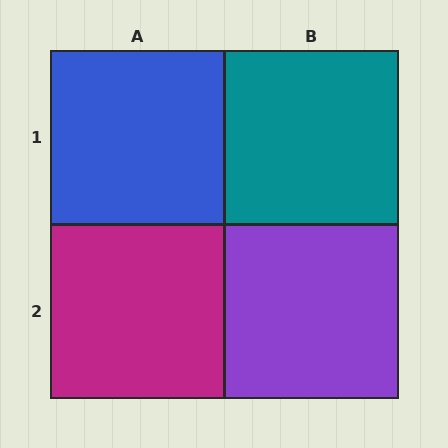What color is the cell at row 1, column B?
Teal.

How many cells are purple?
1 cell is purple.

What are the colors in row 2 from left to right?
Magenta, purple.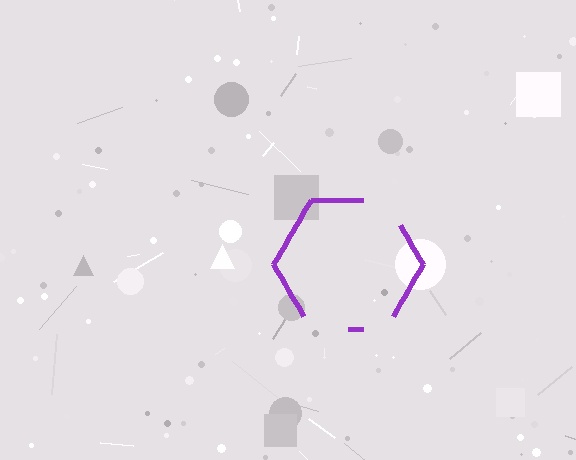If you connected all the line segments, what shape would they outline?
They would outline a hexagon.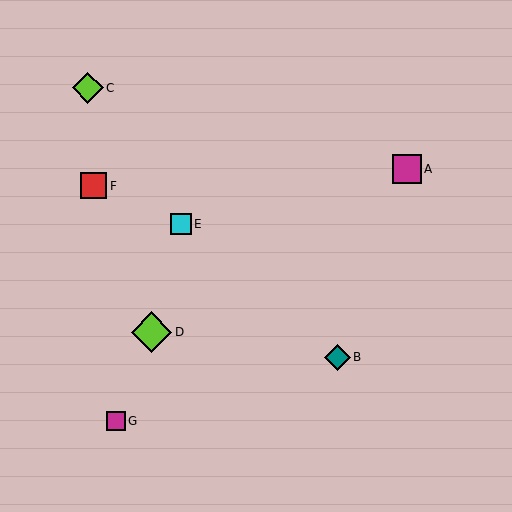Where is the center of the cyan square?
The center of the cyan square is at (181, 224).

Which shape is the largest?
The lime diamond (labeled D) is the largest.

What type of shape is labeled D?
Shape D is a lime diamond.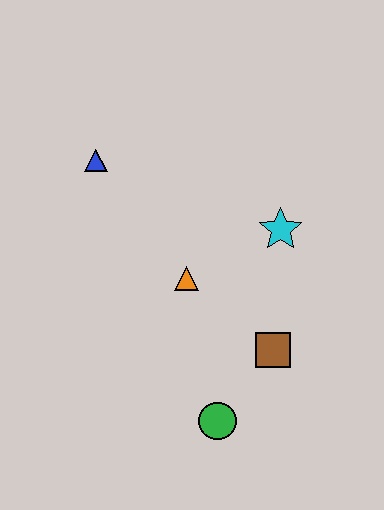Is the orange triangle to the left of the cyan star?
Yes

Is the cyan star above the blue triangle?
No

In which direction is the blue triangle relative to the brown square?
The blue triangle is above the brown square.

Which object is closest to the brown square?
The green circle is closest to the brown square.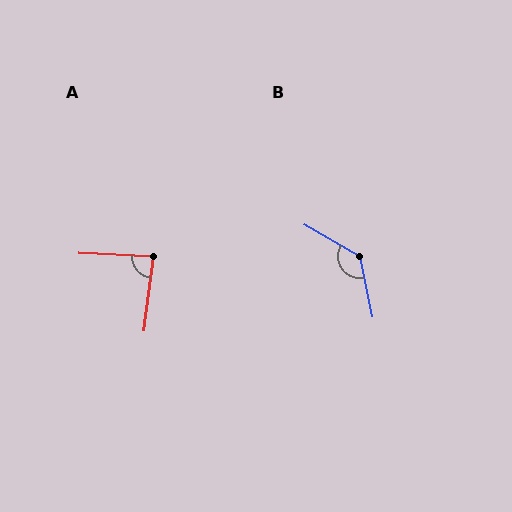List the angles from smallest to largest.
A (86°), B (132°).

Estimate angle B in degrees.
Approximately 132 degrees.